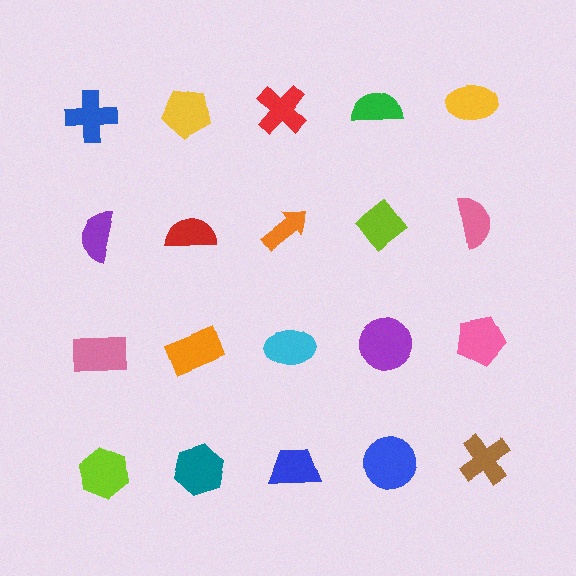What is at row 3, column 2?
An orange rectangle.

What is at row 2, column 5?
A pink semicircle.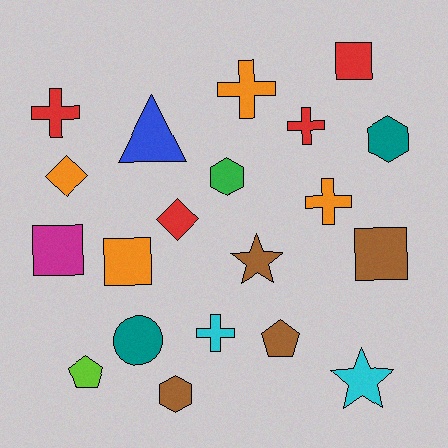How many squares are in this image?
There are 4 squares.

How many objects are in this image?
There are 20 objects.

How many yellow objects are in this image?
There are no yellow objects.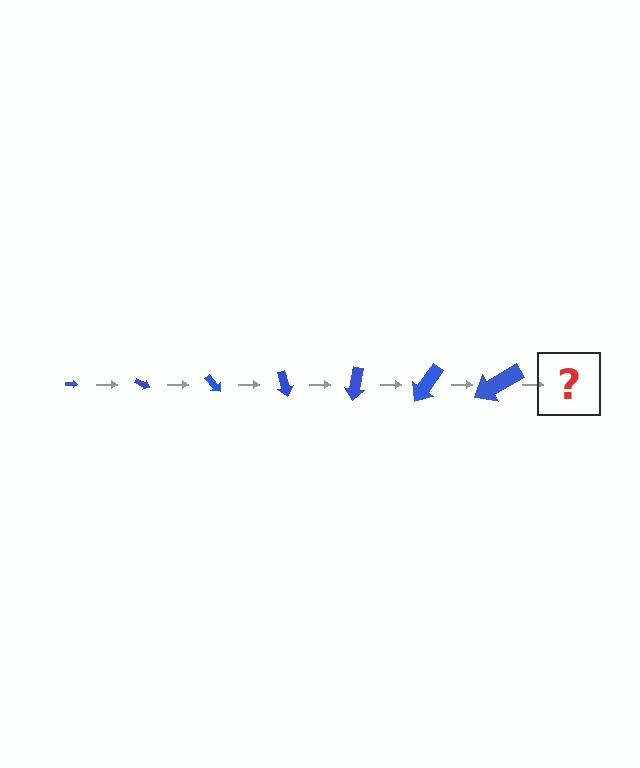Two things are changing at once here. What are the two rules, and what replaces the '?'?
The two rules are that the arrow grows larger each step and it rotates 25 degrees each step. The '?' should be an arrow, larger than the previous one and rotated 175 degrees from the start.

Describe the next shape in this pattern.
It should be an arrow, larger than the previous one and rotated 175 degrees from the start.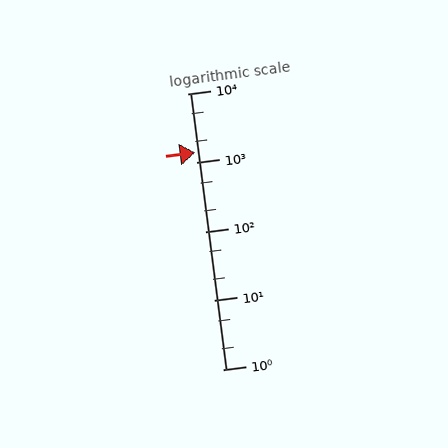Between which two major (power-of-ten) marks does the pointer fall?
The pointer is between 1000 and 10000.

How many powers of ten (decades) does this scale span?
The scale spans 4 decades, from 1 to 10000.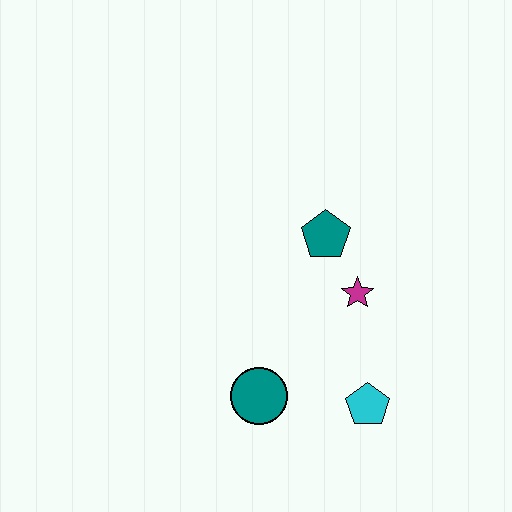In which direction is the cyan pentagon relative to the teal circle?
The cyan pentagon is to the right of the teal circle.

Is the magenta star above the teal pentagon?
No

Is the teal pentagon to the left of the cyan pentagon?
Yes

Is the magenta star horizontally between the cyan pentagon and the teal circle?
Yes